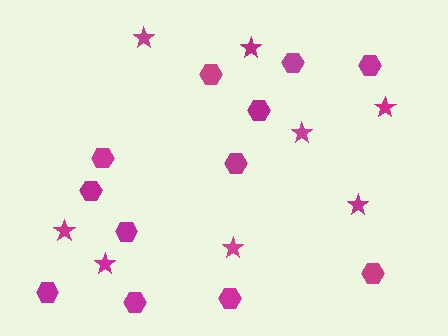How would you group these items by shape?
There are 2 groups: one group of hexagons (12) and one group of stars (8).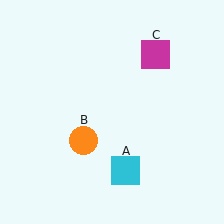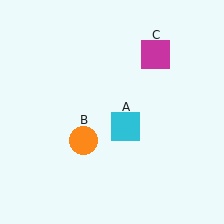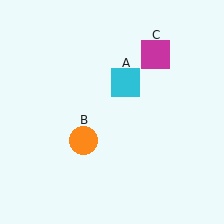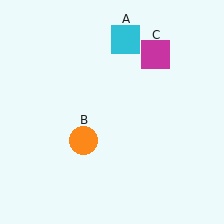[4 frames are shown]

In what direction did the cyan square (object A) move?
The cyan square (object A) moved up.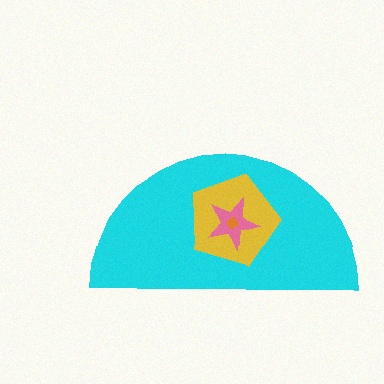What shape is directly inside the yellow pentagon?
The pink star.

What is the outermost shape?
The cyan semicircle.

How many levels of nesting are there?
4.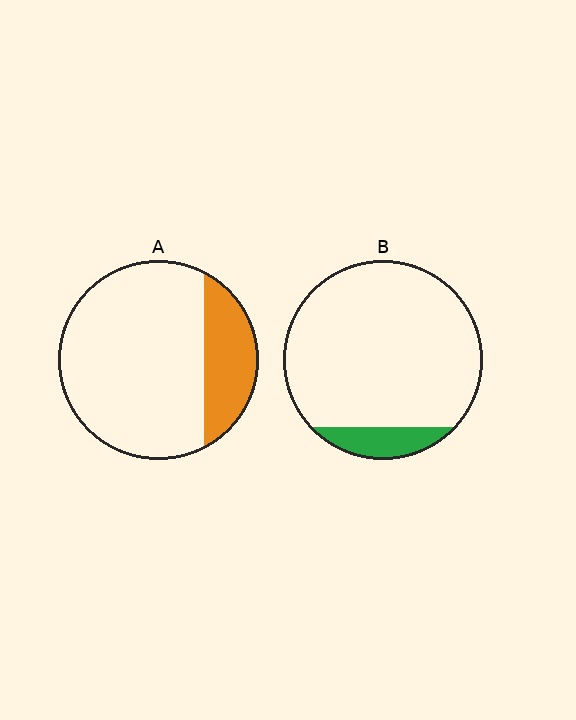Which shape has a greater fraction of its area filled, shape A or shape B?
Shape A.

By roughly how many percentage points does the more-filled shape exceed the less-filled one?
By roughly 10 percentage points (A over B).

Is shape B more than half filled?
No.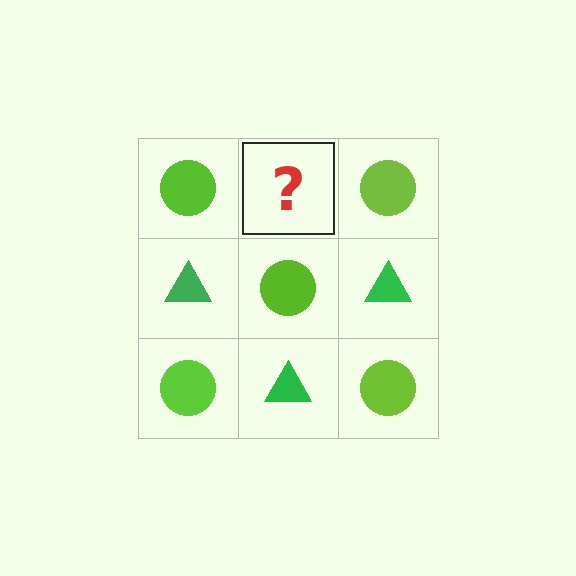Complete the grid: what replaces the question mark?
The question mark should be replaced with a green triangle.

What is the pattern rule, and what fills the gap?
The rule is that it alternates lime circle and green triangle in a checkerboard pattern. The gap should be filled with a green triangle.